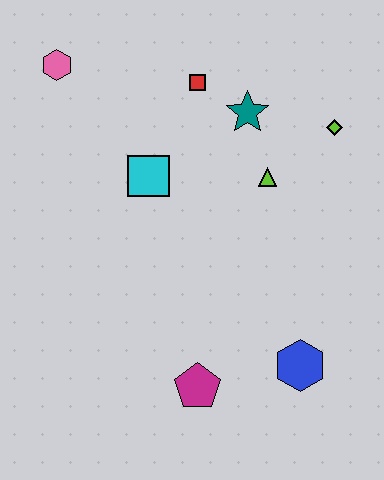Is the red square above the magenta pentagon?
Yes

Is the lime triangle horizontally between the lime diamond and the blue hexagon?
No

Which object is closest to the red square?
The teal star is closest to the red square.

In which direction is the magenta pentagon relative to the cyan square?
The magenta pentagon is below the cyan square.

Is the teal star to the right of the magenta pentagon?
Yes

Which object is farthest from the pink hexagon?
The blue hexagon is farthest from the pink hexagon.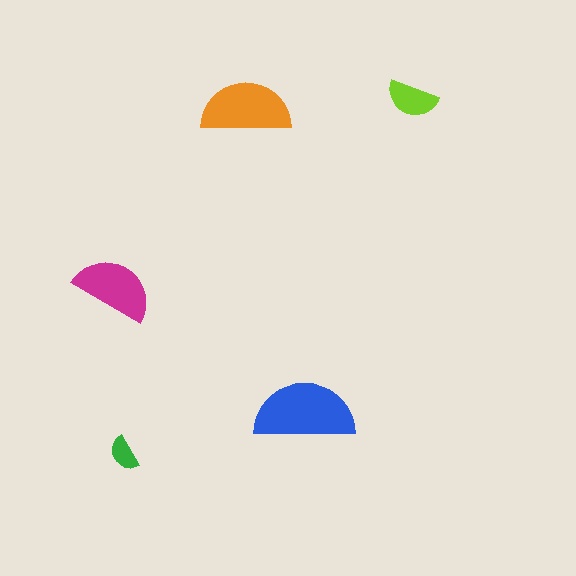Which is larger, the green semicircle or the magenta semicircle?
The magenta one.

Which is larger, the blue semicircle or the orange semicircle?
The blue one.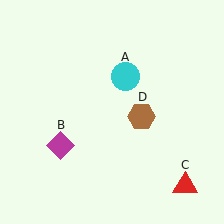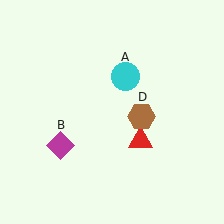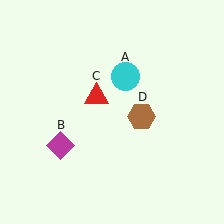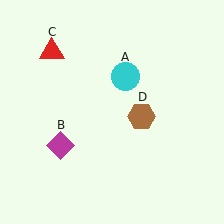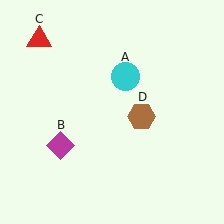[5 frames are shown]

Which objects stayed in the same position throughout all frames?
Cyan circle (object A) and magenta diamond (object B) and brown hexagon (object D) remained stationary.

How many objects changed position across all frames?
1 object changed position: red triangle (object C).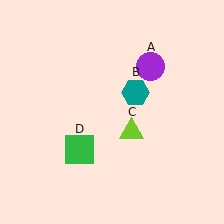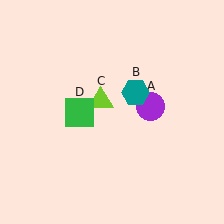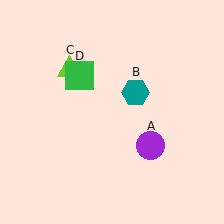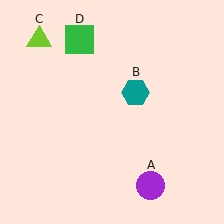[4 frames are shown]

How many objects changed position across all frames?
3 objects changed position: purple circle (object A), lime triangle (object C), green square (object D).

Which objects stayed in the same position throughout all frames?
Teal hexagon (object B) remained stationary.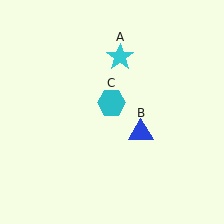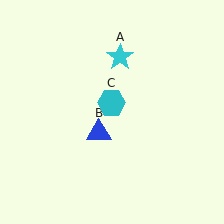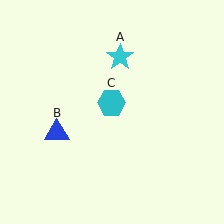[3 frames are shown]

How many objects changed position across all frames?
1 object changed position: blue triangle (object B).